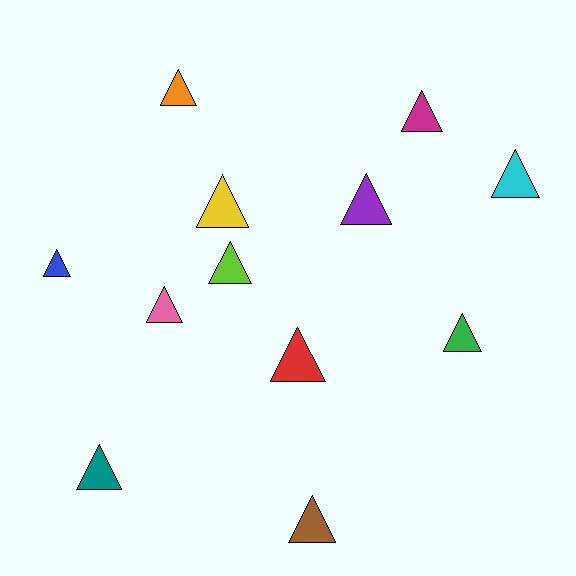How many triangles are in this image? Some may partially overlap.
There are 12 triangles.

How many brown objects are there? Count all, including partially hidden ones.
There is 1 brown object.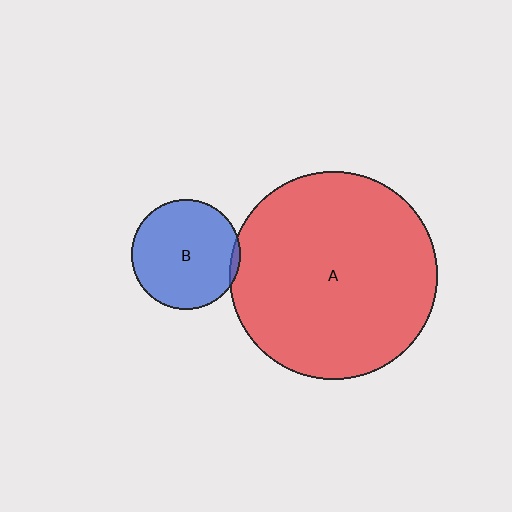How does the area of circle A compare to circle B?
Approximately 3.6 times.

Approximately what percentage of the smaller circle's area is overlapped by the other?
Approximately 5%.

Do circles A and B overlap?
Yes.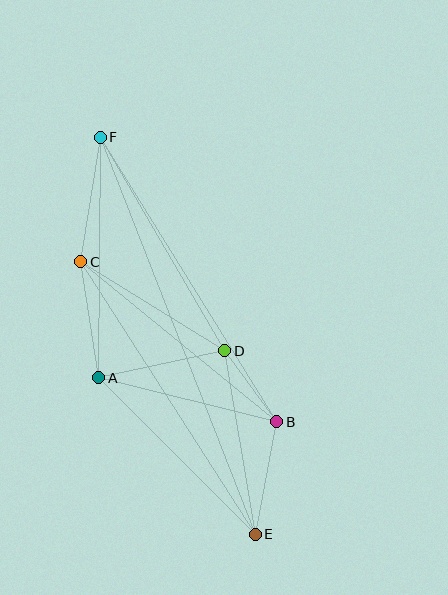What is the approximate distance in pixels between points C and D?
The distance between C and D is approximately 169 pixels.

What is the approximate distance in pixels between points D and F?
The distance between D and F is approximately 247 pixels.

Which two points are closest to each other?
Points B and D are closest to each other.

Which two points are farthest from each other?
Points E and F are farthest from each other.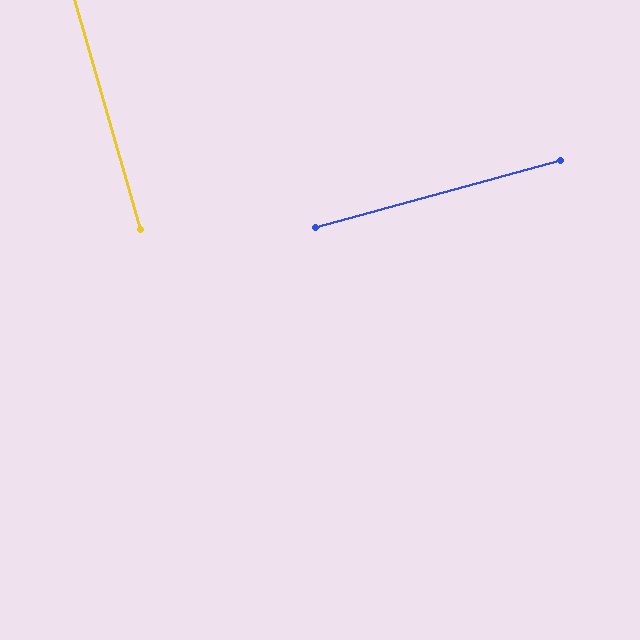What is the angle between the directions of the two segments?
Approximately 89 degrees.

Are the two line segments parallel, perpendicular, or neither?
Perpendicular — they meet at approximately 89°.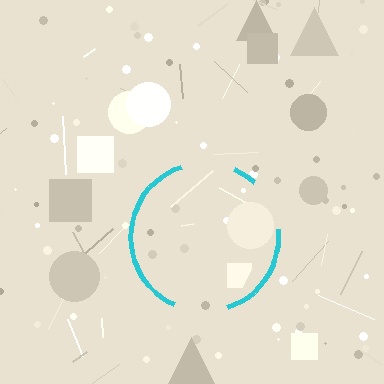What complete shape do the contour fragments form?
The contour fragments form a circle.